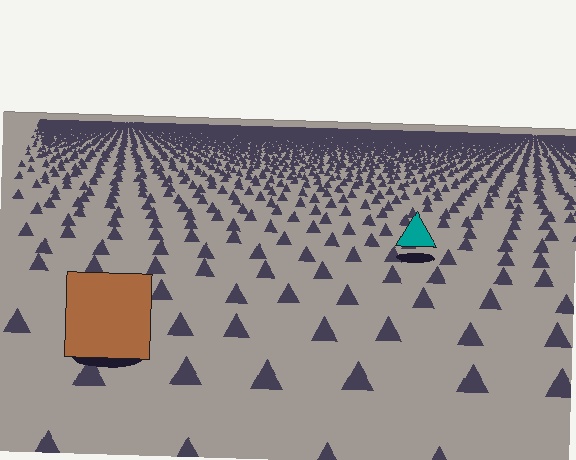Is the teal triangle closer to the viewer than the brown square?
No. The brown square is closer — you can tell from the texture gradient: the ground texture is coarser near it.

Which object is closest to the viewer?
The brown square is closest. The texture marks near it are larger and more spread out.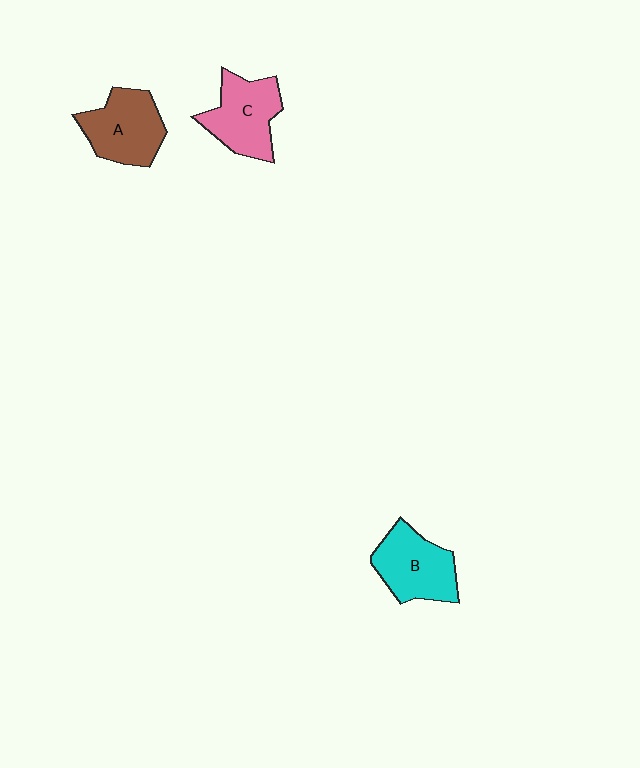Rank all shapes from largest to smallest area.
From largest to smallest: A (brown), B (cyan), C (pink).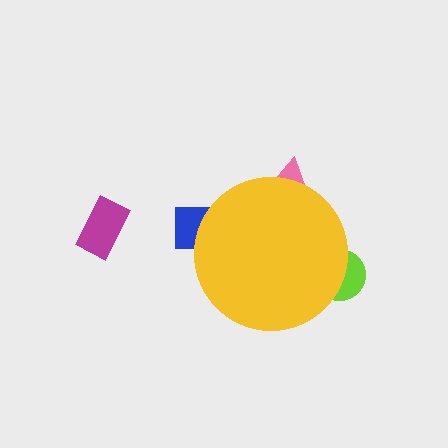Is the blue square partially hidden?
Yes, the blue square is partially hidden behind the yellow circle.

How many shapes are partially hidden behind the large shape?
3 shapes are partially hidden.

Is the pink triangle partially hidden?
Yes, the pink triangle is partially hidden behind the yellow circle.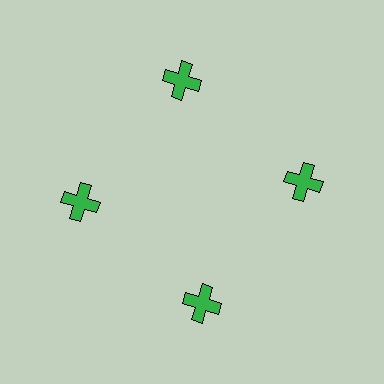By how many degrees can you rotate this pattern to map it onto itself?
The pattern maps onto itself every 90 degrees of rotation.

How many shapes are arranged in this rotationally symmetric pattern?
There are 4 shapes, arranged in 4 groups of 1.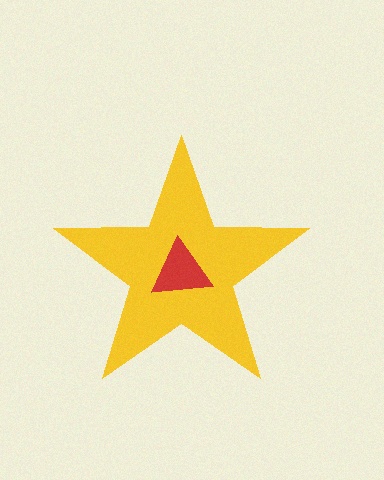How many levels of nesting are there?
2.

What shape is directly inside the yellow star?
The red triangle.